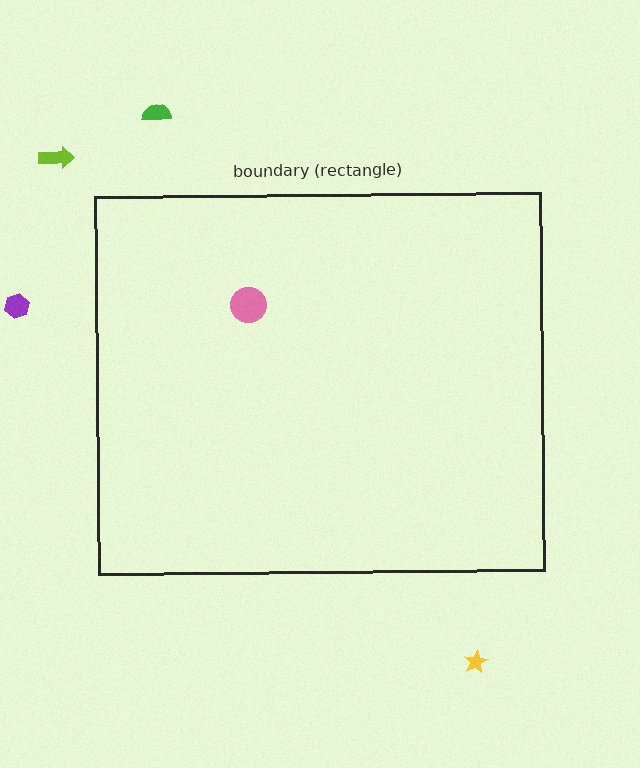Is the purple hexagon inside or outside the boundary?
Outside.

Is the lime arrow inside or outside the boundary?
Outside.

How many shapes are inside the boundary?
1 inside, 4 outside.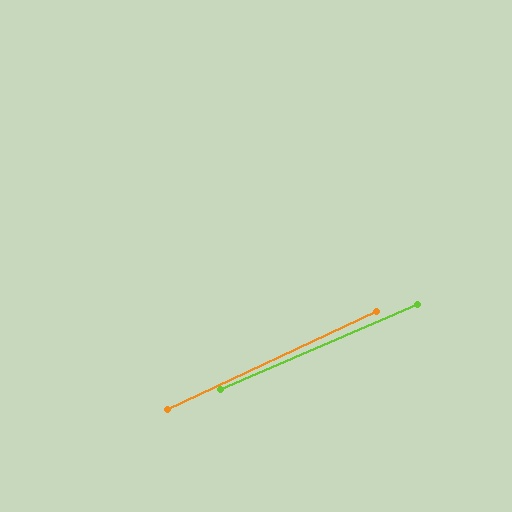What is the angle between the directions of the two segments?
Approximately 2 degrees.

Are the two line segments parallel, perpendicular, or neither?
Parallel — their directions differ by only 1.7°.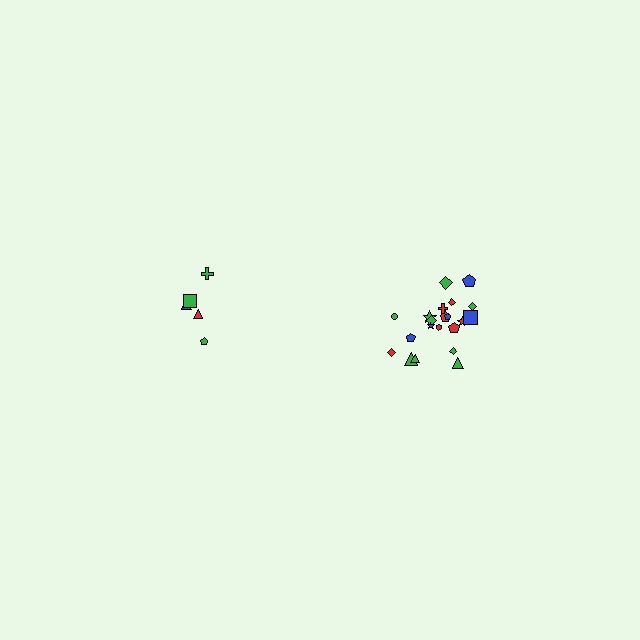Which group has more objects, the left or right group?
The right group.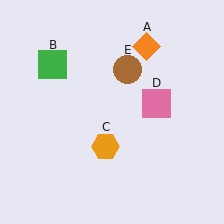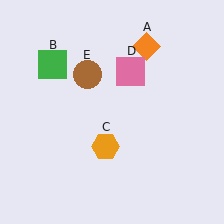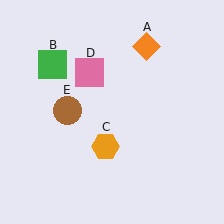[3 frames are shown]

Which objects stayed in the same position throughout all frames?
Orange diamond (object A) and green square (object B) and orange hexagon (object C) remained stationary.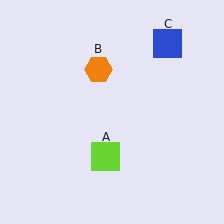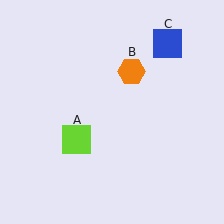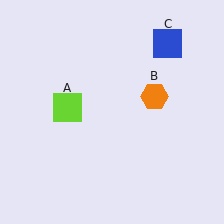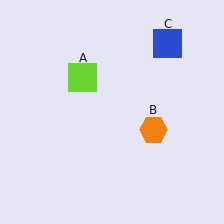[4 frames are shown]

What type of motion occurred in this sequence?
The lime square (object A), orange hexagon (object B) rotated clockwise around the center of the scene.